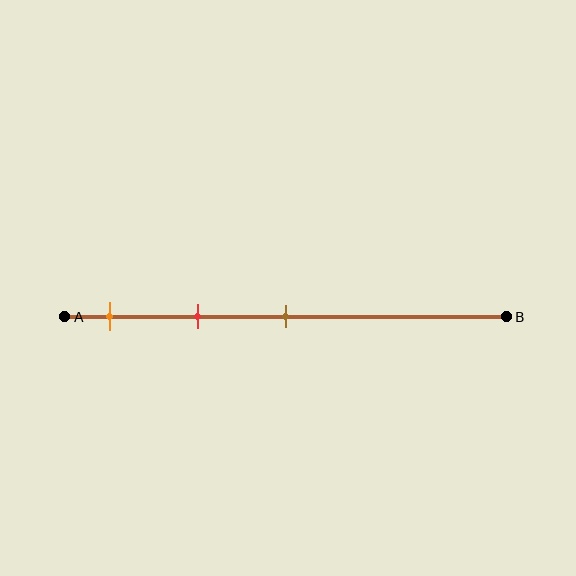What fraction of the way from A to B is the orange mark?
The orange mark is approximately 10% (0.1) of the way from A to B.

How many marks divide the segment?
There are 3 marks dividing the segment.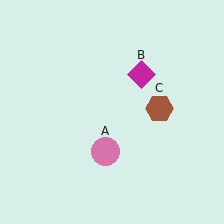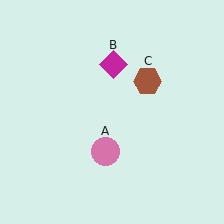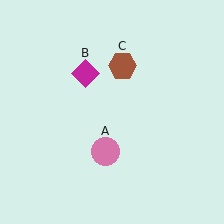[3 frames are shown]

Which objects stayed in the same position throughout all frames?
Pink circle (object A) remained stationary.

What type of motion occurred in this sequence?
The magenta diamond (object B), brown hexagon (object C) rotated counterclockwise around the center of the scene.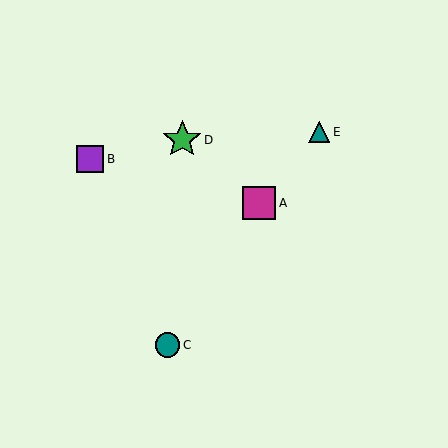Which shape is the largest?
The green star (labeled D) is the largest.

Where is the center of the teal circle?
The center of the teal circle is at (168, 345).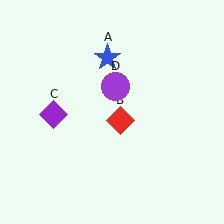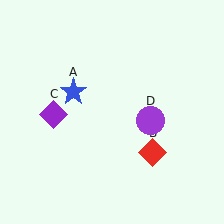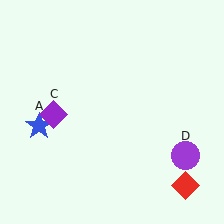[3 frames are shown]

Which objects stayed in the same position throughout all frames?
Purple diamond (object C) remained stationary.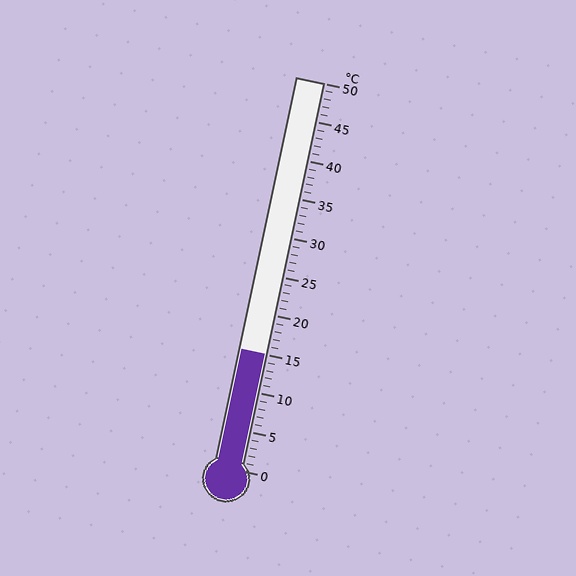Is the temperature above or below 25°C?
The temperature is below 25°C.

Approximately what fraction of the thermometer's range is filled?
The thermometer is filled to approximately 30% of its range.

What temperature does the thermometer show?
The thermometer shows approximately 15°C.